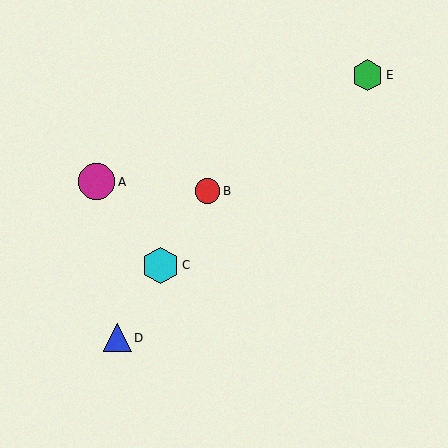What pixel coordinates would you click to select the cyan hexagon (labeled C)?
Click at (160, 265) to select the cyan hexagon C.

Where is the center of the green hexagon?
The center of the green hexagon is at (368, 75).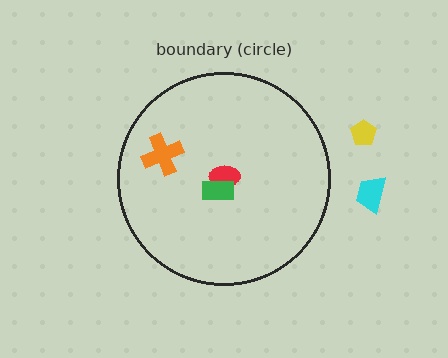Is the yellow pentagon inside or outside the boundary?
Outside.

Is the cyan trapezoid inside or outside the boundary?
Outside.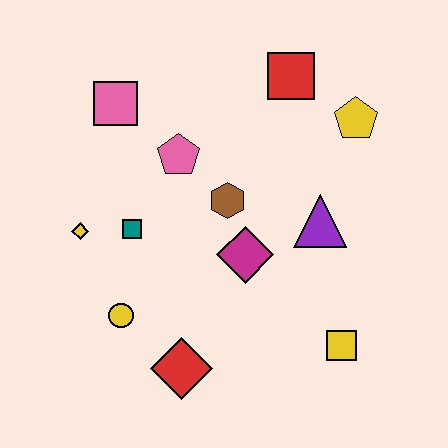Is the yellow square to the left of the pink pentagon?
No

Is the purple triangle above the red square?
No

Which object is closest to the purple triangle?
The magenta diamond is closest to the purple triangle.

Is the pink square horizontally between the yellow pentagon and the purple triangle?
No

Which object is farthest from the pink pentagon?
The yellow square is farthest from the pink pentagon.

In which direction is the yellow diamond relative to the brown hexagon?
The yellow diamond is to the left of the brown hexagon.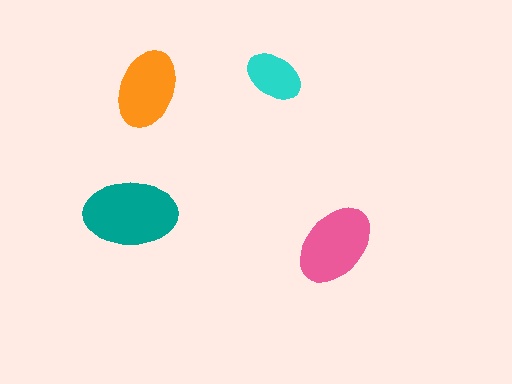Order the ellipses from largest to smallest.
the teal one, the pink one, the orange one, the cyan one.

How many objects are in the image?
There are 4 objects in the image.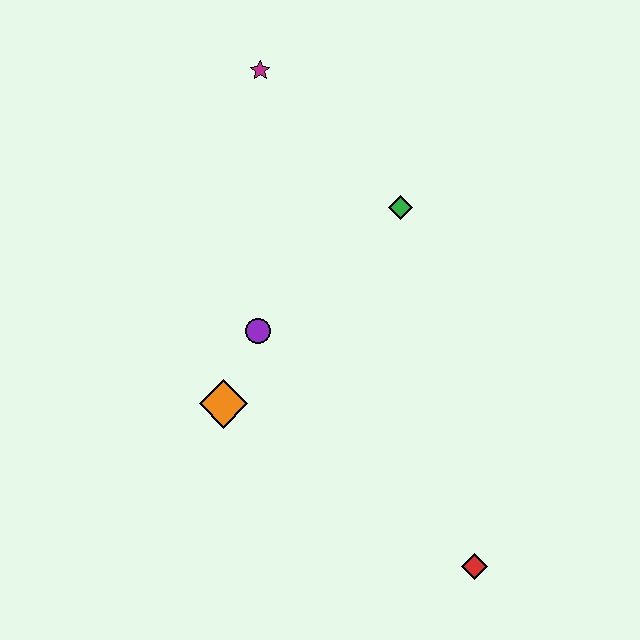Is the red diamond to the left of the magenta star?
No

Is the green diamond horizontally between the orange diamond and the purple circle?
No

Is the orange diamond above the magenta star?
No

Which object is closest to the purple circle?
The orange diamond is closest to the purple circle.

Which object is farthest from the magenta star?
The red diamond is farthest from the magenta star.